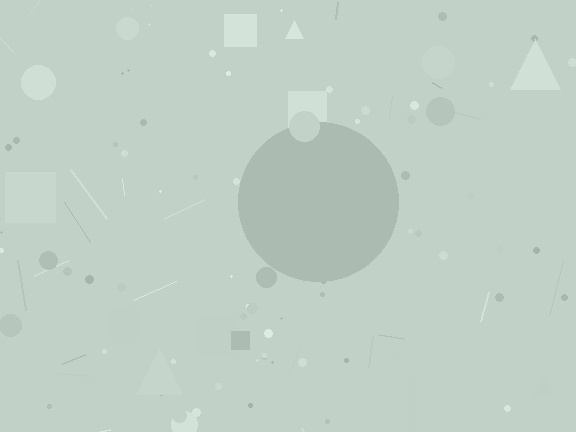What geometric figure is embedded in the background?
A circle is embedded in the background.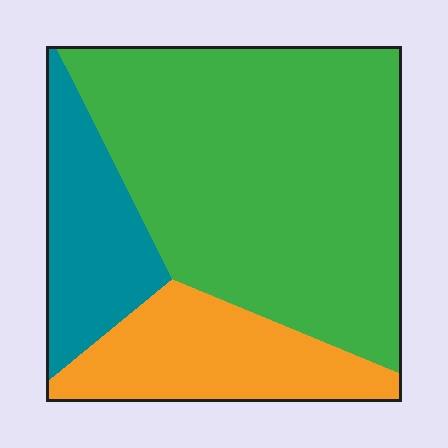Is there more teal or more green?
Green.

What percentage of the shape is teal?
Teal takes up about one sixth (1/6) of the shape.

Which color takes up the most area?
Green, at roughly 60%.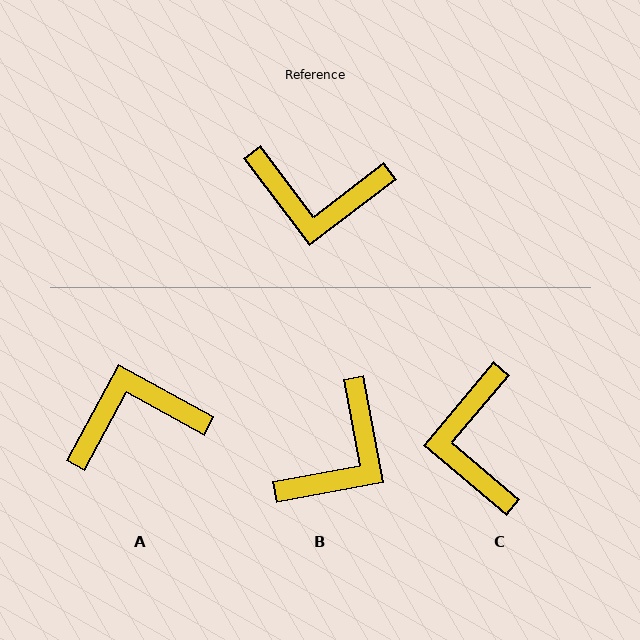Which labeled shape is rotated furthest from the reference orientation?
A, about 156 degrees away.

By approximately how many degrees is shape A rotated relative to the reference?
Approximately 156 degrees clockwise.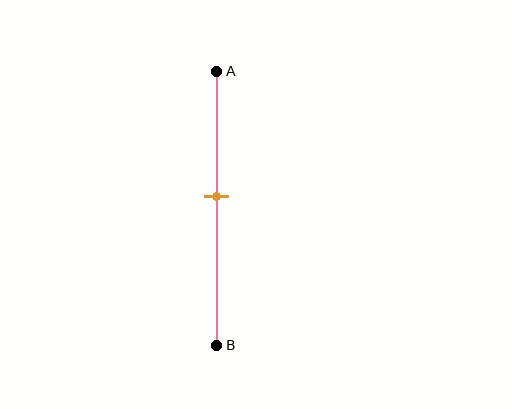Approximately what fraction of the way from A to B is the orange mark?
The orange mark is approximately 45% of the way from A to B.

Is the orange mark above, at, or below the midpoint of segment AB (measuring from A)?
The orange mark is above the midpoint of segment AB.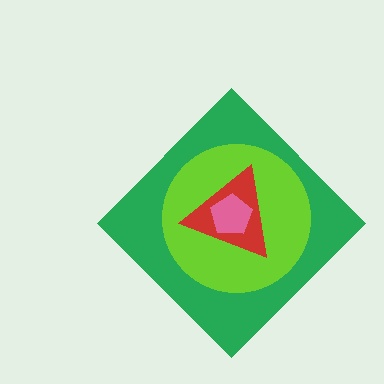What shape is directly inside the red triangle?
The pink pentagon.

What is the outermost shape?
The green diamond.